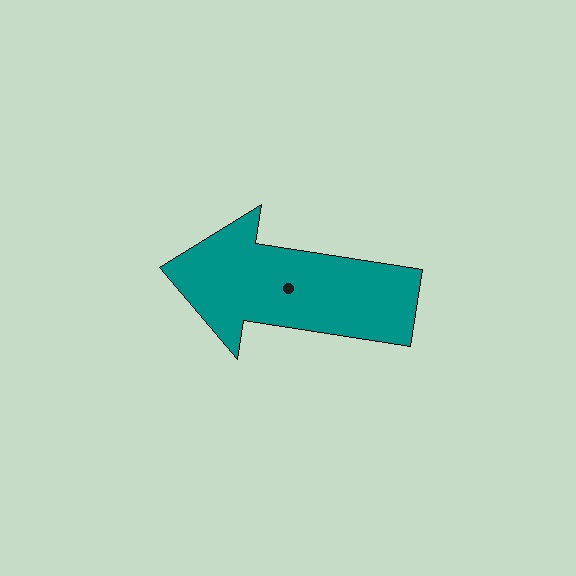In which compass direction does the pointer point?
West.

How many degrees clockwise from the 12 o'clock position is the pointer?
Approximately 279 degrees.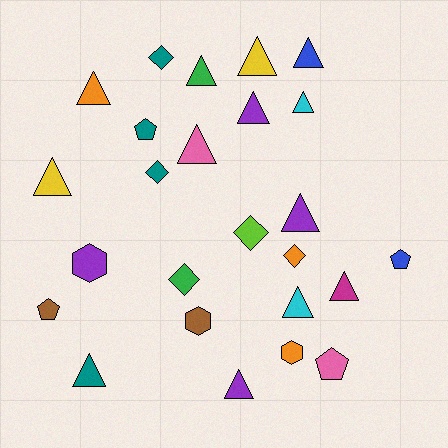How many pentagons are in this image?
There are 4 pentagons.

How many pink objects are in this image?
There are 2 pink objects.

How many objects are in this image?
There are 25 objects.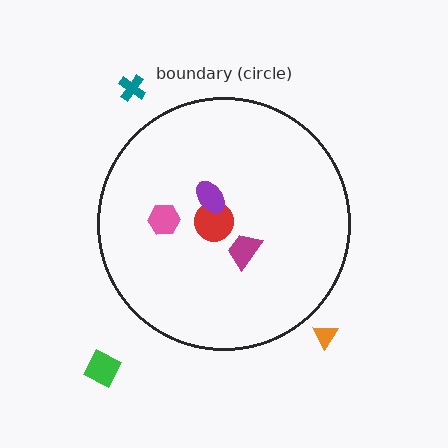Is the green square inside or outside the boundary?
Outside.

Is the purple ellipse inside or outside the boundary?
Inside.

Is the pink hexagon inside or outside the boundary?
Inside.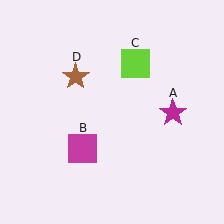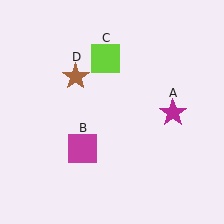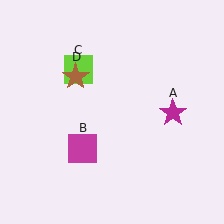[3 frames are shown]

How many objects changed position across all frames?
1 object changed position: lime square (object C).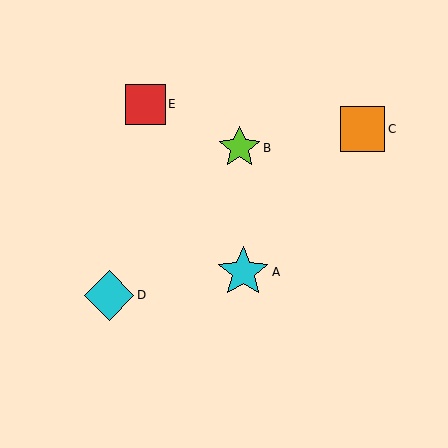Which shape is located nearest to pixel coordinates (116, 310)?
The cyan diamond (labeled D) at (109, 295) is nearest to that location.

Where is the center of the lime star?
The center of the lime star is at (240, 148).